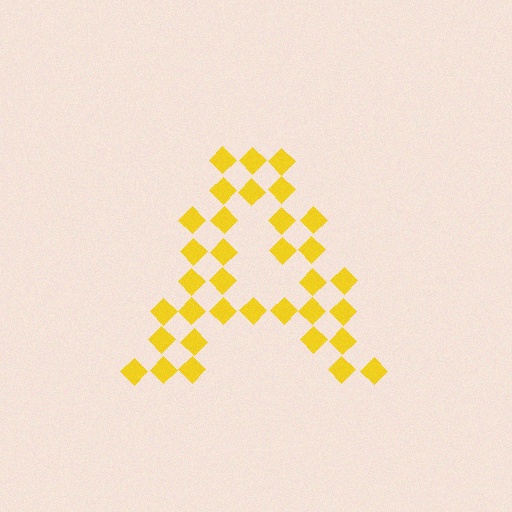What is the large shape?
The large shape is the letter A.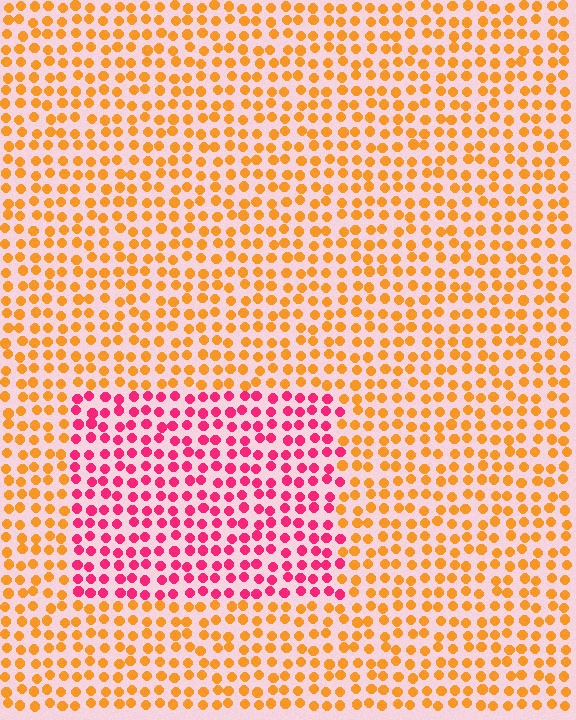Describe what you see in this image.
The image is filled with small orange elements in a uniform arrangement. A rectangle-shaped region is visible where the elements are tinted to a slightly different hue, forming a subtle color boundary.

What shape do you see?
I see a rectangle.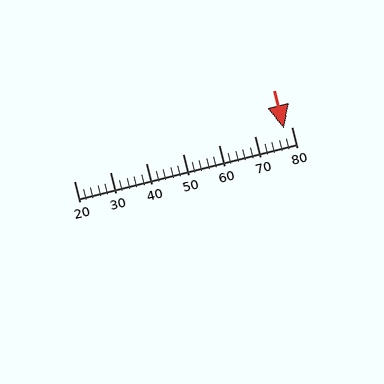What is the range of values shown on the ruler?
The ruler shows values from 20 to 80.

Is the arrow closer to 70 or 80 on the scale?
The arrow is closer to 80.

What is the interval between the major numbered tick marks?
The major tick marks are spaced 10 units apart.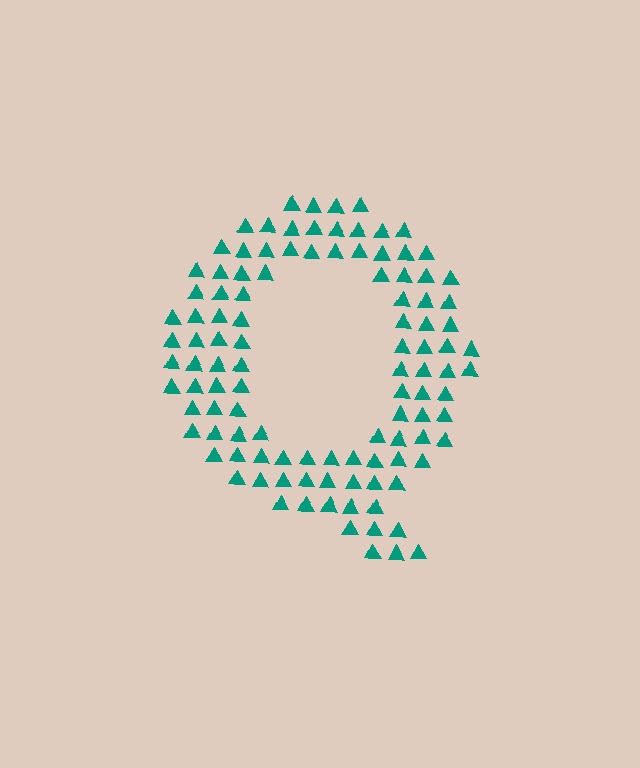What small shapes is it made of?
It is made of small triangles.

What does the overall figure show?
The overall figure shows the letter Q.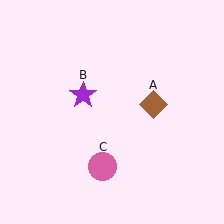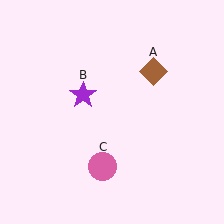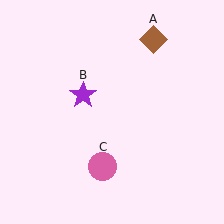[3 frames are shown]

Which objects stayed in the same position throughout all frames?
Purple star (object B) and pink circle (object C) remained stationary.